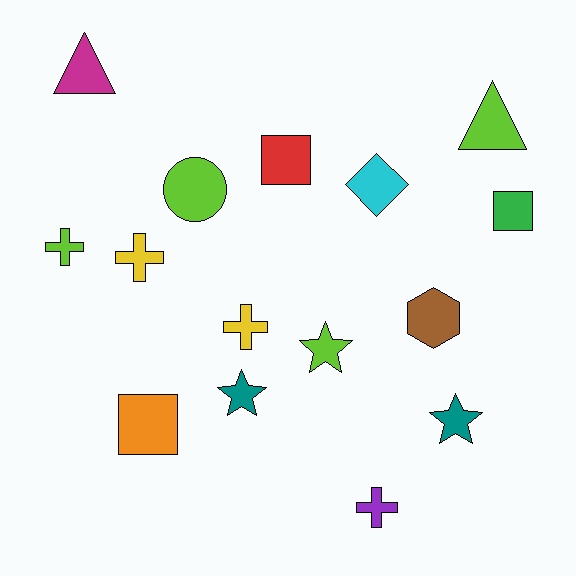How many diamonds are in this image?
There is 1 diamond.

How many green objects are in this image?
There is 1 green object.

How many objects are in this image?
There are 15 objects.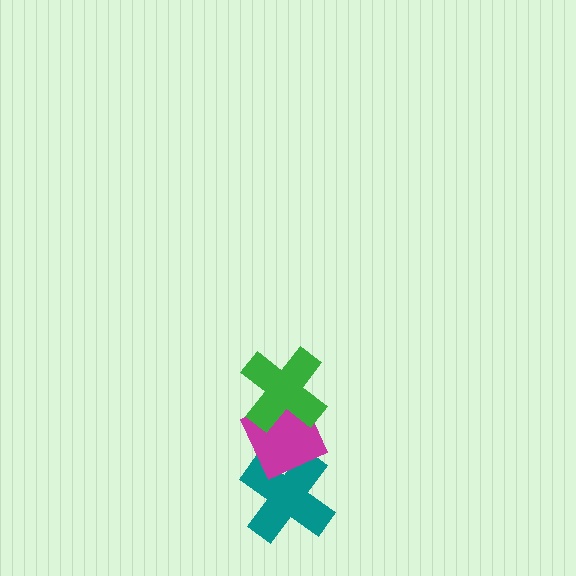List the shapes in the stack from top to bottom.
From top to bottom: the green cross, the magenta diamond, the teal cross.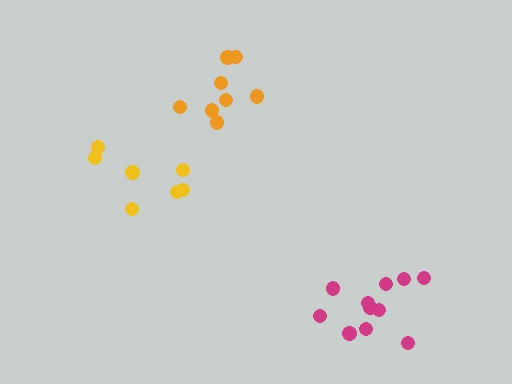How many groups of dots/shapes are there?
There are 3 groups.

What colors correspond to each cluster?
The clusters are colored: yellow, orange, magenta.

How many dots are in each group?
Group 1: 7 dots, Group 2: 8 dots, Group 3: 11 dots (26 total).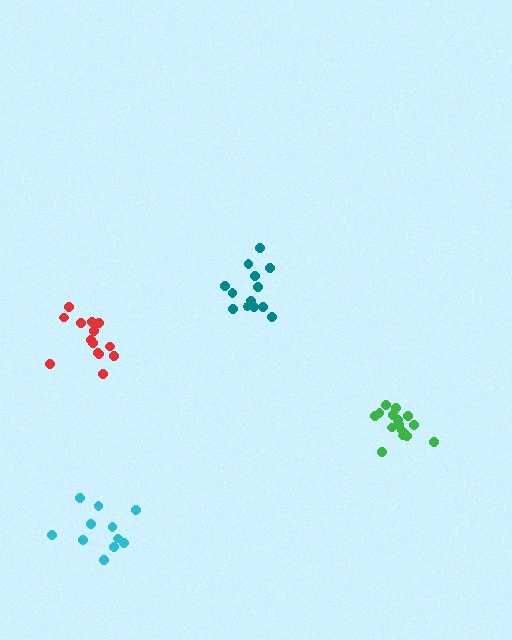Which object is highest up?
The teal cluster is topmost.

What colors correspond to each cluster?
The clusters are colored: cyan, red, teal, green.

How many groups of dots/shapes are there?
There are 4 groups.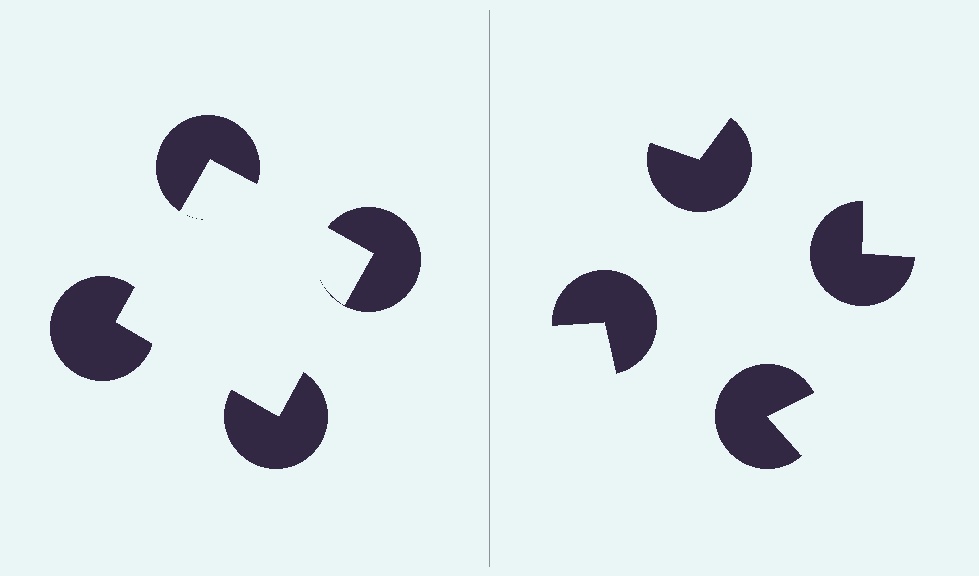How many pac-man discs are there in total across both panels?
8 — 4 on each side.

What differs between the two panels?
The pac-man discs are positioned identically on both sides; only the wedge orientations differ. On the left they align to a square; on the right they are misaligned.